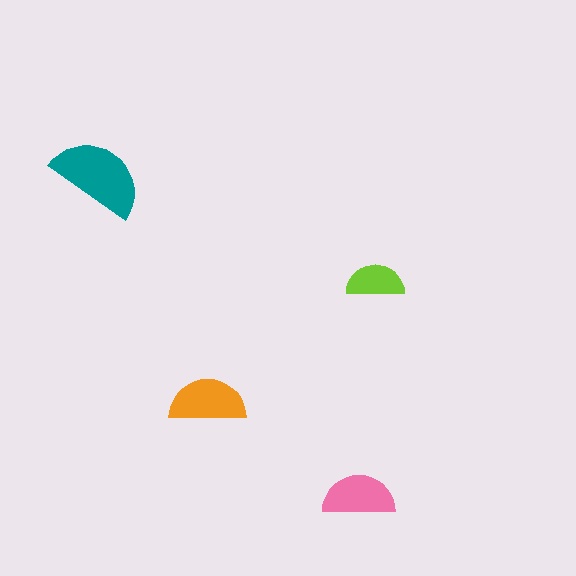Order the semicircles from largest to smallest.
the teal one, the orange one, the pink one, the lime one.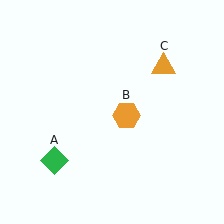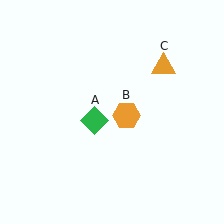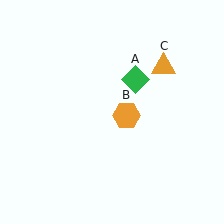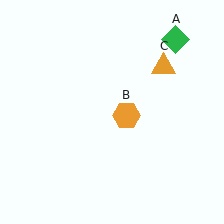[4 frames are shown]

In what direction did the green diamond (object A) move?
The green diamond (object A) moved up and to the right.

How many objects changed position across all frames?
1 object changed position: green diamond (object A).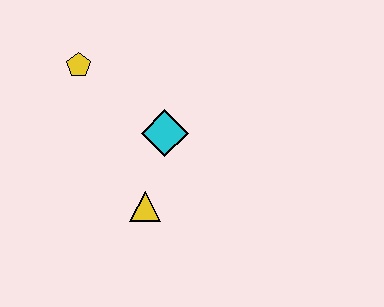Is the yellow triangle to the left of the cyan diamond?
Yes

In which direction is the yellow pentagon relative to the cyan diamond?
The yellow pentagon is to the left of the cyan diamond.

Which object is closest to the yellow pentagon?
The cyan diamond is closest to the yellow pentagon.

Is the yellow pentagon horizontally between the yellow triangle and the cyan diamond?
No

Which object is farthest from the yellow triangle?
The yellow pentagon is farthest from the yellow triangle.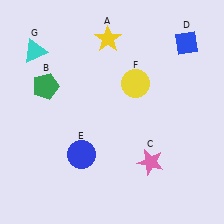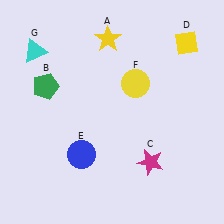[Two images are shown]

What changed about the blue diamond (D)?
In Image 1, D is blue. In Image 2, it changed to yellow.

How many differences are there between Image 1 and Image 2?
There are 2 differences between the two images.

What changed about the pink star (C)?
In Image 1, C is pink. In Image 2, it changed to magenta.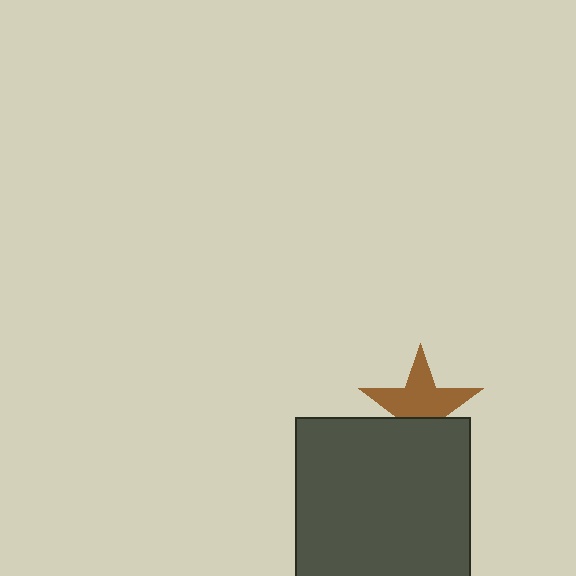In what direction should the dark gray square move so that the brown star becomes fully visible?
The dark gray square should move down. That is the shortest direction to clear the overlap and leave the brown star fully visible.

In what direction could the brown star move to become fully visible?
The brown star could move up. That would shift it out from behind the dark gray square entirely.